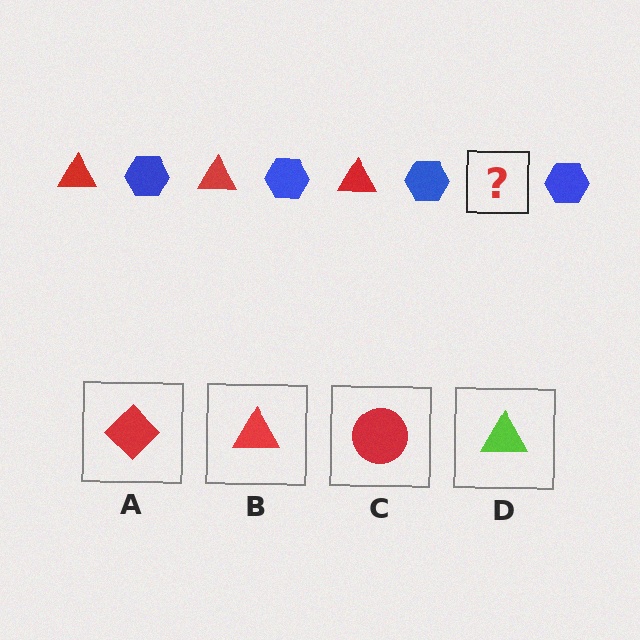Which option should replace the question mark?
Option B.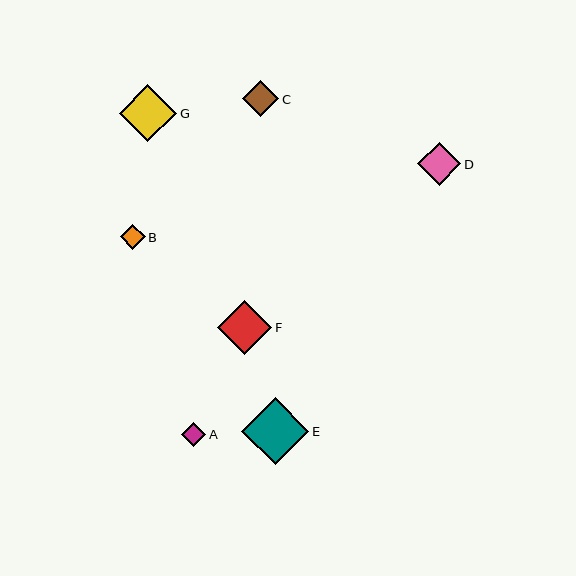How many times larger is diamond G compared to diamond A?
Diamond G is approximately 2.4 times the size of diamond A.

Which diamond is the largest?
Diamond E is the largest with a size of approximately 67 pixels.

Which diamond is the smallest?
Diamond A is the smallest with a size of approximately 24 pixels.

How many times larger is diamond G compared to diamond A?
Diamond G is approximately 2.4 times the size of diamond A.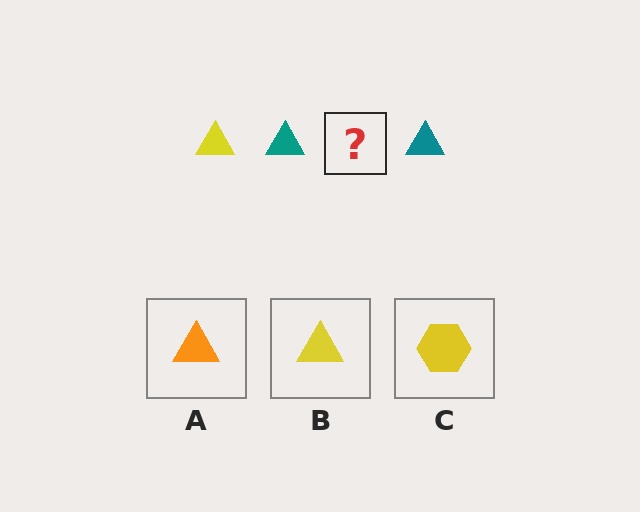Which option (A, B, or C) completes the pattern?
B.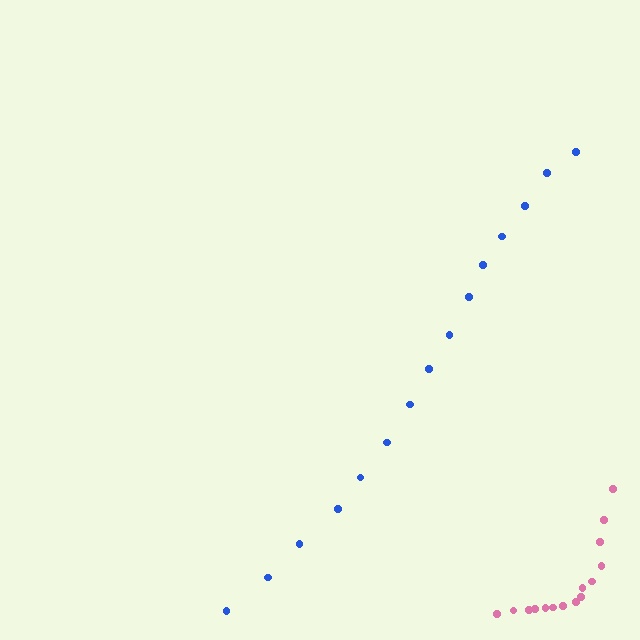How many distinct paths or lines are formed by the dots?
There are 2 distinct paths.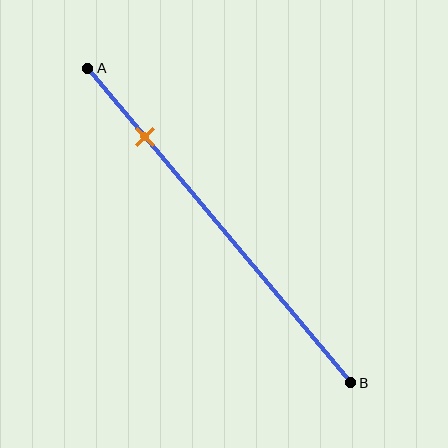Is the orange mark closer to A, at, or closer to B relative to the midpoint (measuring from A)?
The orange mark is closer to point A than the midpoint of segment AB.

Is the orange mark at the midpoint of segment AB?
No, the mark is at about 20% from A, not at the 50% midpoint.